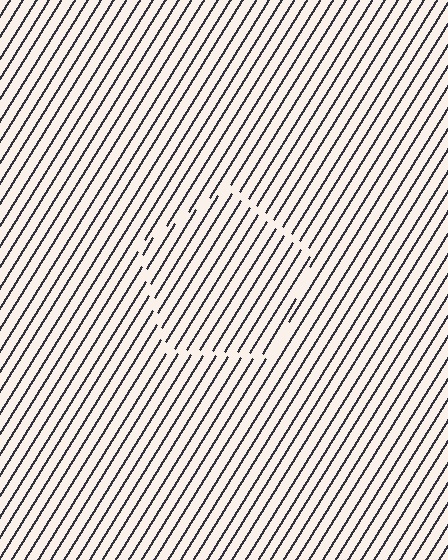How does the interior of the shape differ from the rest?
The interior of the shape contains the same grating, shifted by half a period — the contour is defined by the phase discontinuity where line-ends from the inner and outer gratings abut.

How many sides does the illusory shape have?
5 sides — the line-ends trace a pentagon.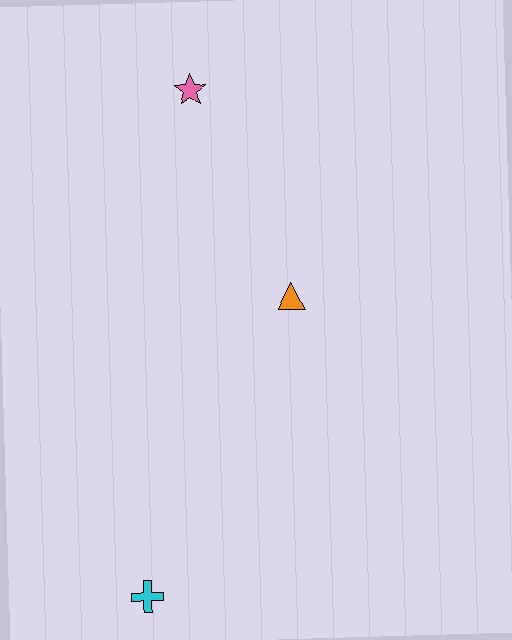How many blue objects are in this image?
There are no blue objects.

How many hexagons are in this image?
There are no hexagons.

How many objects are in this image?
There are 3 objects.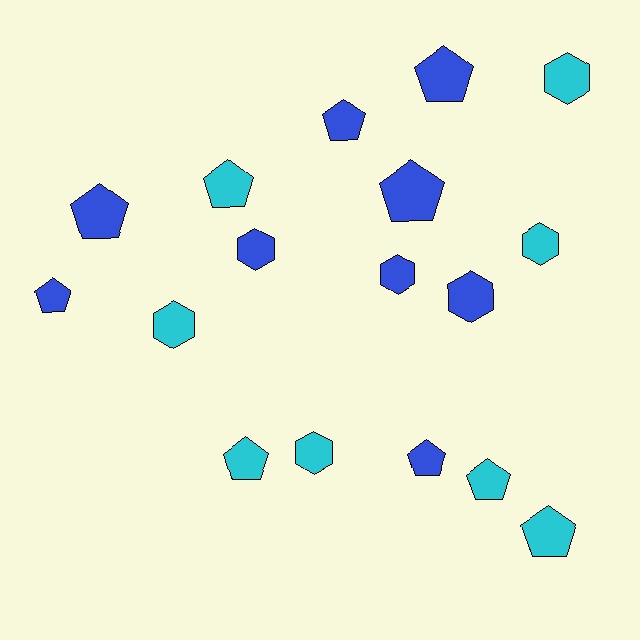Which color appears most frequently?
Blue, with 9 objects.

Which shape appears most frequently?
Pentagon, with 10 objects.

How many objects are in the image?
There are 17 objects.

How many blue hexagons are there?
There are 3 blue hexagons.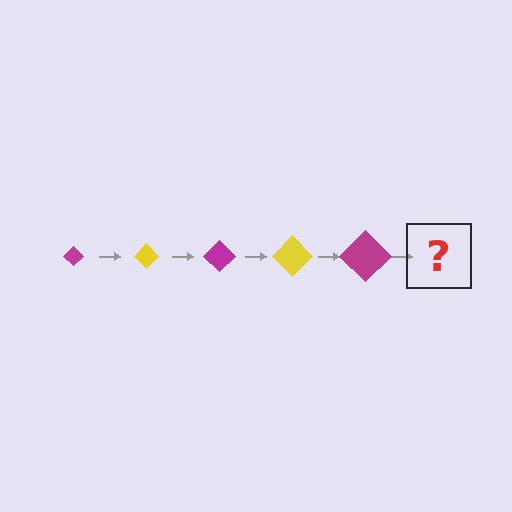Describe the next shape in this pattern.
It should be a yellow diamond, larger than the previous one.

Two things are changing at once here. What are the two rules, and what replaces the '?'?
The two rules are that the diamond grows larger each step and the color cycles through magenta and yellow. The '?' should be a yellow diamond, larger than the previous one.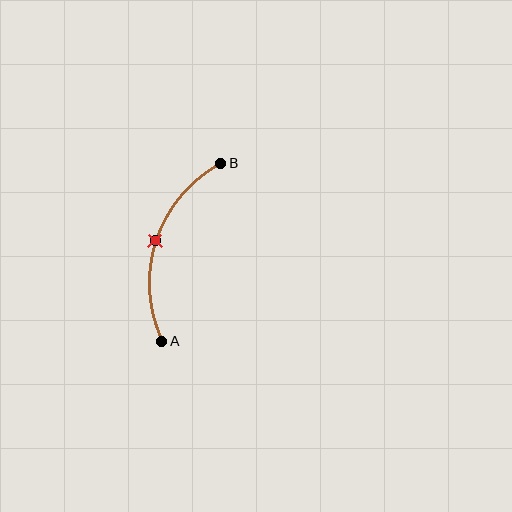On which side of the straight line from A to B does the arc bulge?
The arc bulges to the left of the straight line connecting A and B.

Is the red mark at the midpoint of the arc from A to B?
Yes. The red mark lies on the arc at equal arc-length from both A and B — it is the arc midpoint.